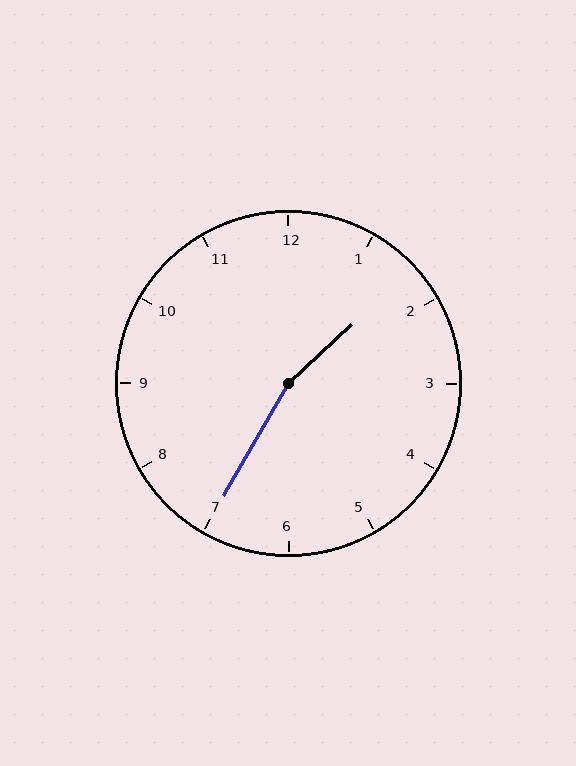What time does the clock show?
1:35.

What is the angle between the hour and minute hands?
Approximately 162 degrees.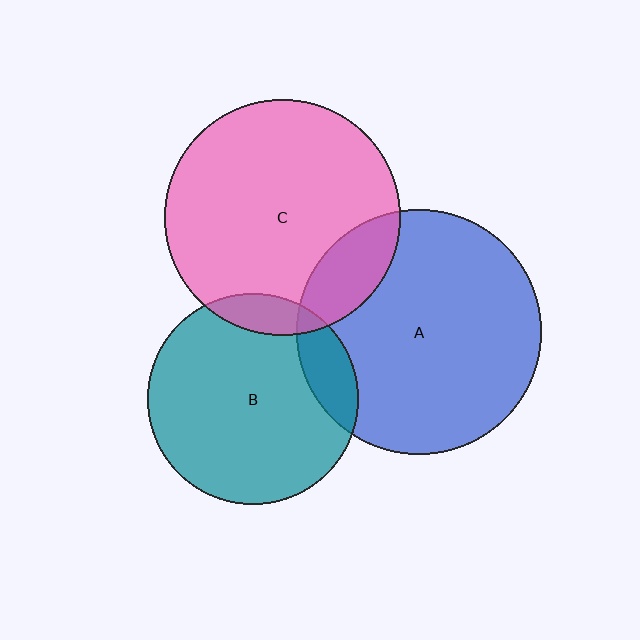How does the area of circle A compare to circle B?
Approximately 1.4 times.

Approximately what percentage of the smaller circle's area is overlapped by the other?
Approximately 15%.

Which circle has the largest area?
Circle A (blue).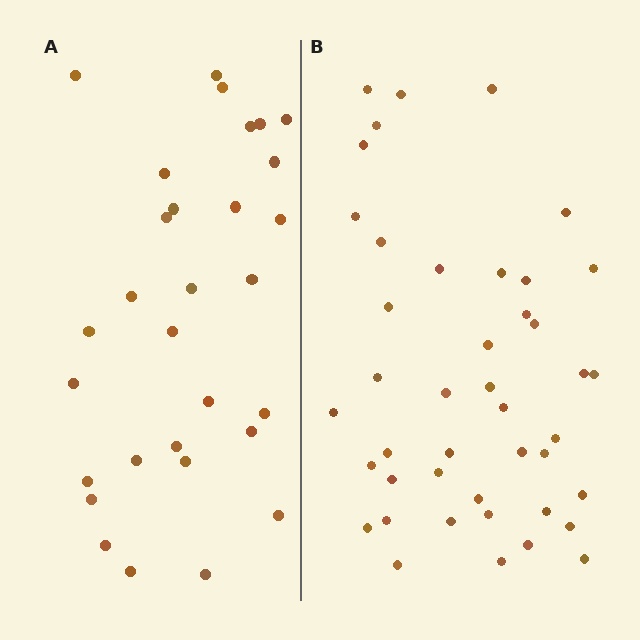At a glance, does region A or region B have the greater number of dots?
Region B (the right region) has more dots.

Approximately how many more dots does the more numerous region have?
Region B has approximately 15 more dots than region A.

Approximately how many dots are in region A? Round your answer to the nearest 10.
About 30 dots.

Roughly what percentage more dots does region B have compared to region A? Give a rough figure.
About 45% more.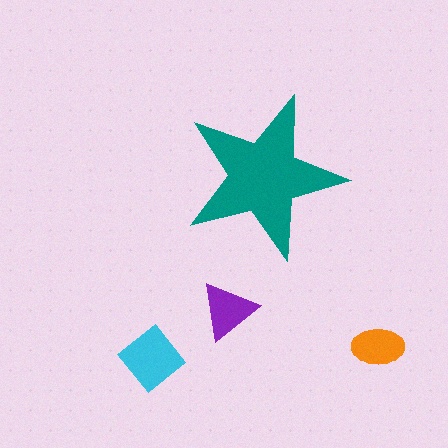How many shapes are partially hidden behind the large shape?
0 shapes are partially hidden.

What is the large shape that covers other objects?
A teal star.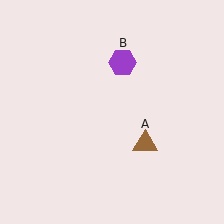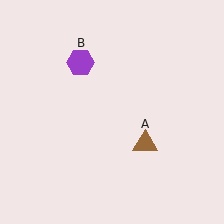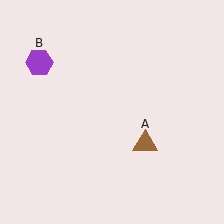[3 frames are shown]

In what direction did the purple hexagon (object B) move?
The purple hexagon (object B) moved left.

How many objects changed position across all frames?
1 object changed position: purple hexagon (object B).